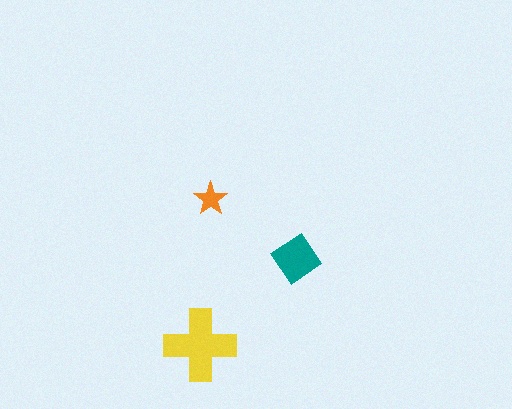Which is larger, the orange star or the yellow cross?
The yellow cross.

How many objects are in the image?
There are 3 objects in the image.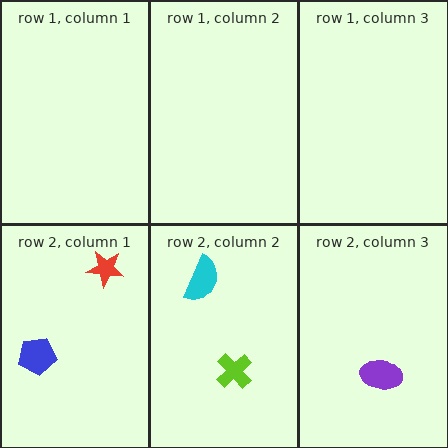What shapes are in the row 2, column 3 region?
The purple ellipse.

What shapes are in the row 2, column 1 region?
The red star, the blue pentagon.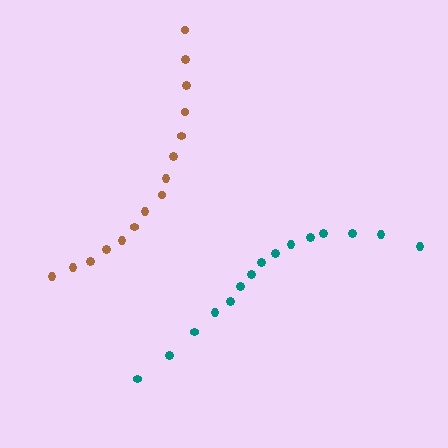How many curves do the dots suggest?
There are 2 distinct paths.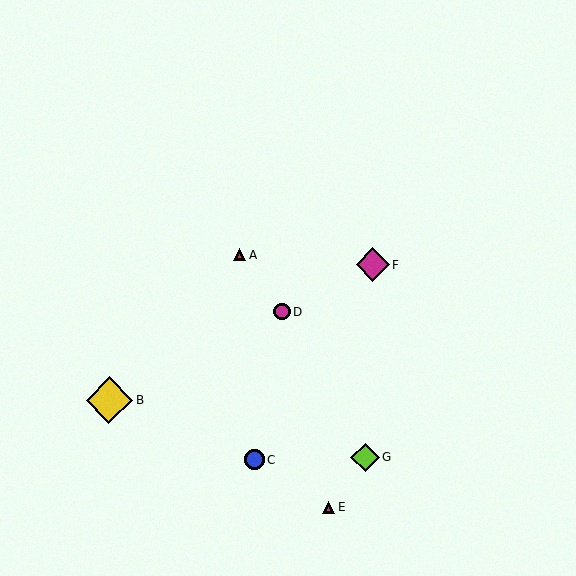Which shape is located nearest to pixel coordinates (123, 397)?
The yellow diamond (labeled B) at (109, 400) is nearest to that location.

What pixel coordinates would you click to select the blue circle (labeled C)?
Click at (255, 460) to select the blue circle C.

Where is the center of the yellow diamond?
The center of the yellow diamond is at (109, 400).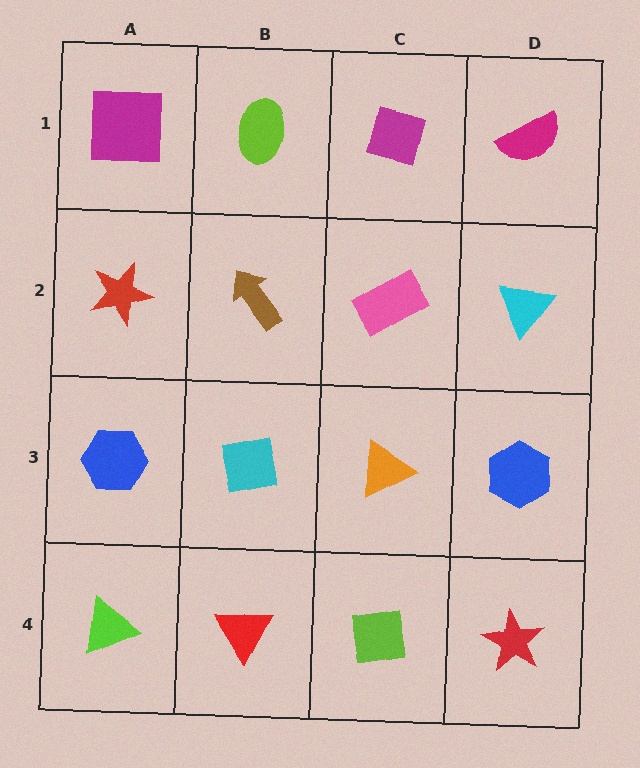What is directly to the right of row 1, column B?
A magenta square.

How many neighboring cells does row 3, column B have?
4.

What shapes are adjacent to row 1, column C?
A pink rectangle (row 2, column C), a lime ellipse (row 1, column B), a magenta semicircle (row 1, column D).